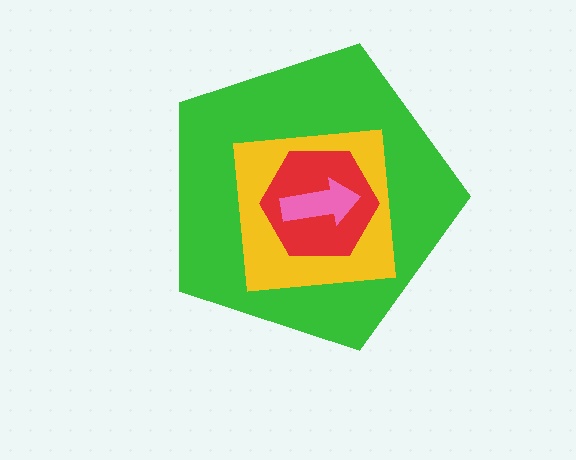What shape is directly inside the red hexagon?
The pink arrow.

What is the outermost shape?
The green pentagon.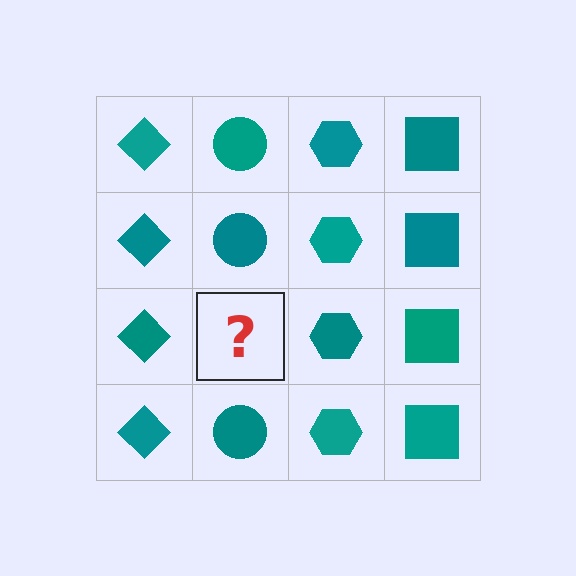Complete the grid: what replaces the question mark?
The question mark should be replaced with a teal circle.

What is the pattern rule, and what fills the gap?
The rule is that each column has a consistent shape. The gap should be filled with a teal circle.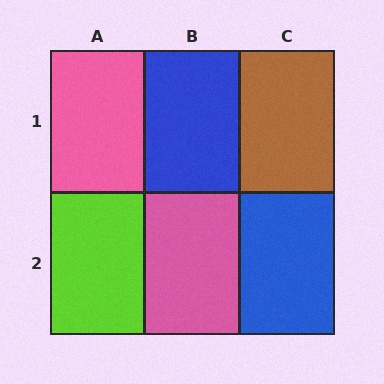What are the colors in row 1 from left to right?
Pink, blue, brown.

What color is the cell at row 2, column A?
Lime.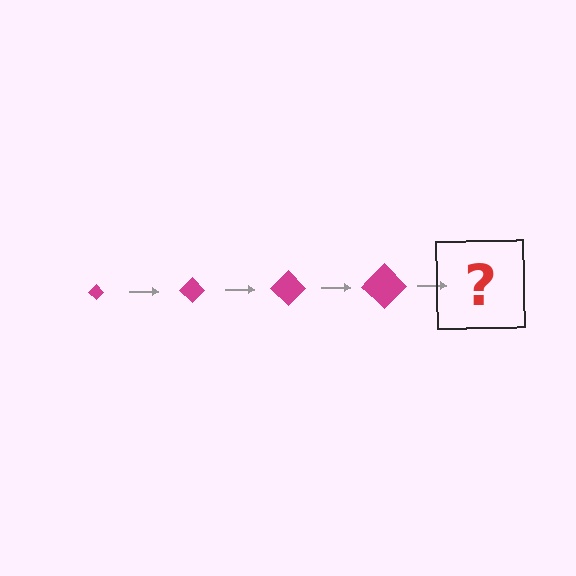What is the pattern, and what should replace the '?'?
The pattern is that the diamond gets progressively larger each step. The '?' should be a magenta diamond, larger than the previous one.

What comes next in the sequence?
The next element should be a magenta diamond, larger than the previous one.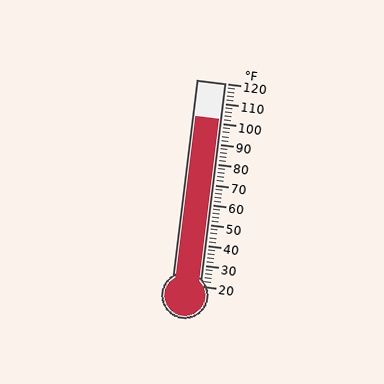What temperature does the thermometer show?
The thermometer shows approximately 102°F.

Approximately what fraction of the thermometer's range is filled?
The thermometer is filled to approximately 80% of its range.